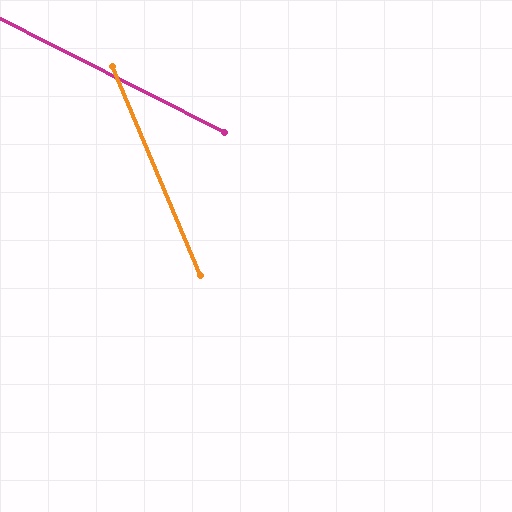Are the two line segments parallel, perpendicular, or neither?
Neither parallel nor perpendicular — they differ by about 40°.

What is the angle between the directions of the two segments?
Approximately 40 degrees.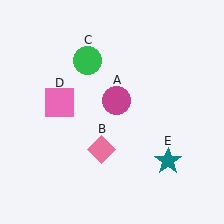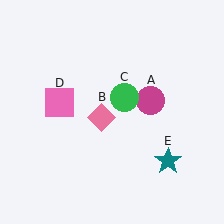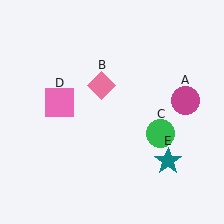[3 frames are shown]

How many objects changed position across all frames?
3 objects changed position: magenta circle (object A), pink diamond (object B), green circle (object C).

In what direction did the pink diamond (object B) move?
The pink diamond (object B) moved up.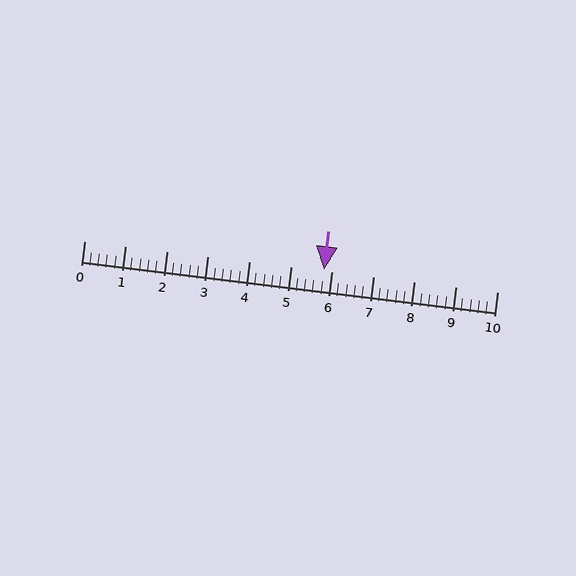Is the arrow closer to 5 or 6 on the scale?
The arrow is closer to 6.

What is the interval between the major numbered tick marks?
The major tick marks are spaced 1 units apart.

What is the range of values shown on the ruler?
The ruler shows values from 0 to 10.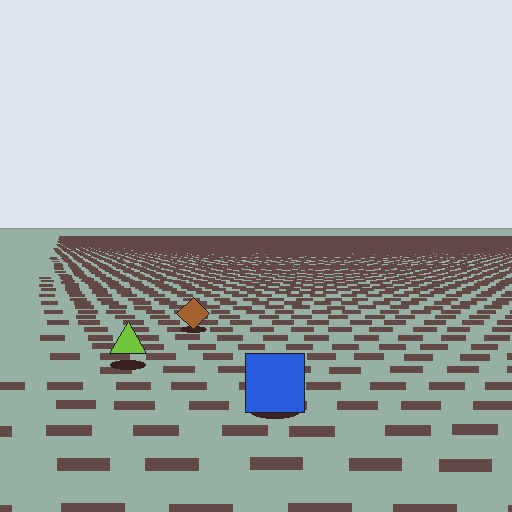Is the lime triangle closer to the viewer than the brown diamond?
Yes. The lime triangle is closer — you can tell from the texture gradient: the ground texture is coarser near it.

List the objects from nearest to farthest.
From nearest to farthest: the blue square, the lime triangle, the brown diamond.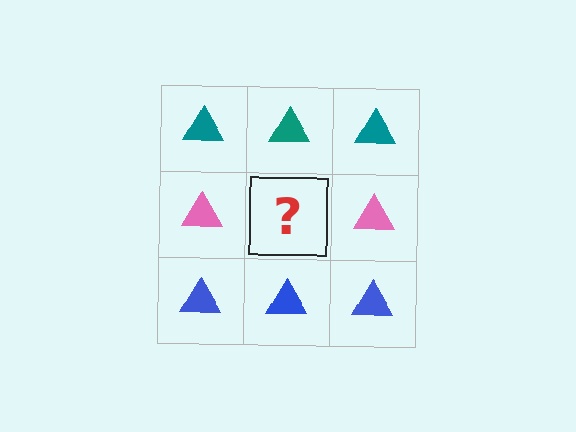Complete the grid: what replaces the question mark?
The question mark should be replaced with a pink triangle.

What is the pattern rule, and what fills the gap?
The rule is that each row has a consistent color. The gap should be filled with a pink triangle.